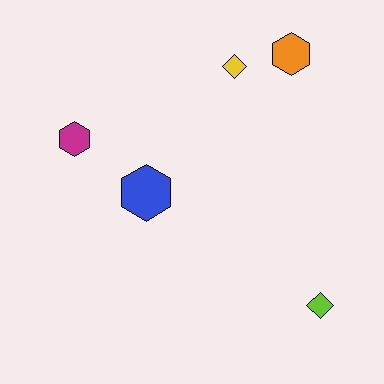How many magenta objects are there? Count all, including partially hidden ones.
There is 1 magenta object.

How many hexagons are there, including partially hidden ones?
There are 3 hexagons.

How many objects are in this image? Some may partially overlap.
There are 5 objects.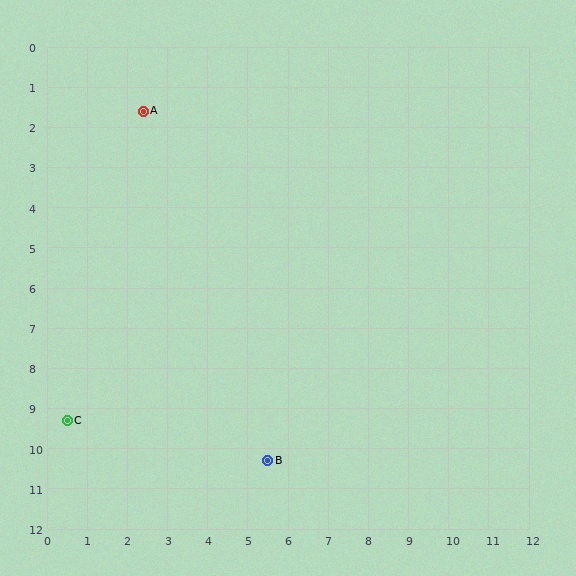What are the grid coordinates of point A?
Point A is at approximately (2.4, 1.6).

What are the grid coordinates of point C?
Point C is at approximately (0.5, 9.3).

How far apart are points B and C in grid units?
Points B and C are about 5.1 grid units apart.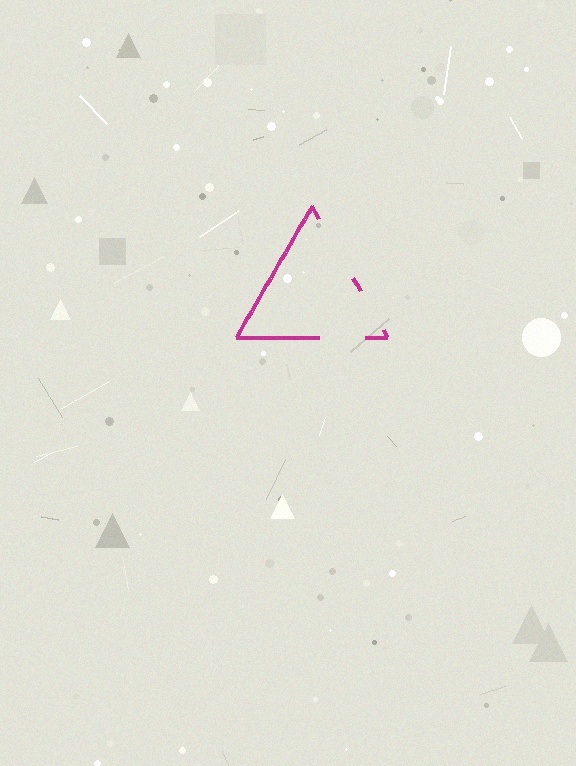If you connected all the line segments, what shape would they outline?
They would outline a triangle.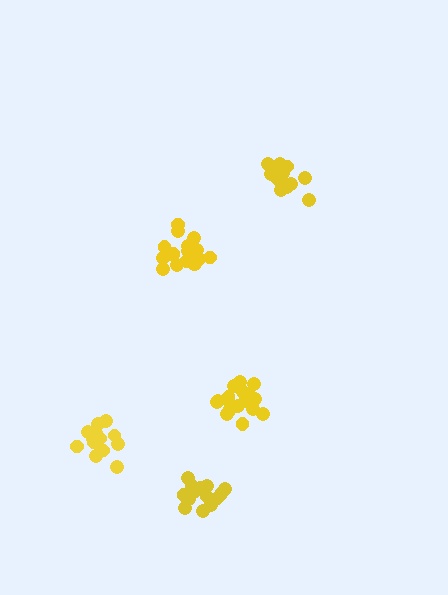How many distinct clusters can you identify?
There are 5 distinct clusters.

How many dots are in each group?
Group 1: 13 dots, Group 2: 18 dots, Group 3: 14 dots, Group 4: 15 dots, Group 5: 19 dots (79 total).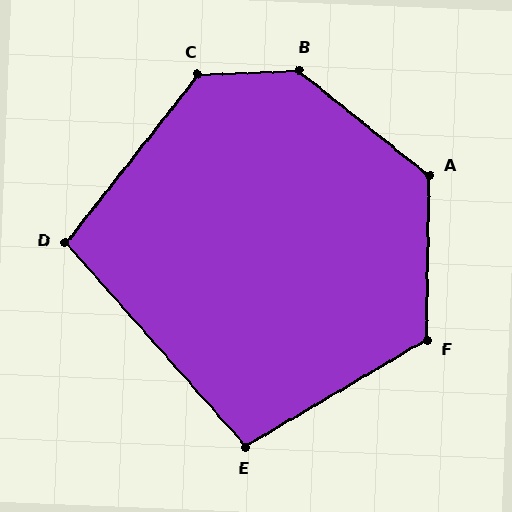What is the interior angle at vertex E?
Approximately 101 degrees (obtuse).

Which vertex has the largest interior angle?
B, at approximately 139 degrees.